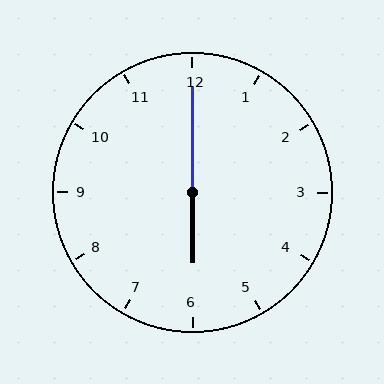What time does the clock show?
6:00.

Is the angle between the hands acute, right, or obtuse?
It is obtuse.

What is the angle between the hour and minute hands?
Approximately 180 degrees.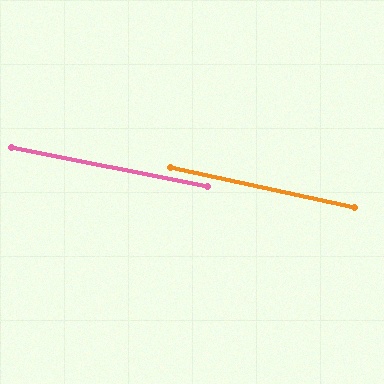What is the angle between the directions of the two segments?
Approximately 1 degree.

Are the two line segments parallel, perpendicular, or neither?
Parallel — their directions differ by only 0.9°.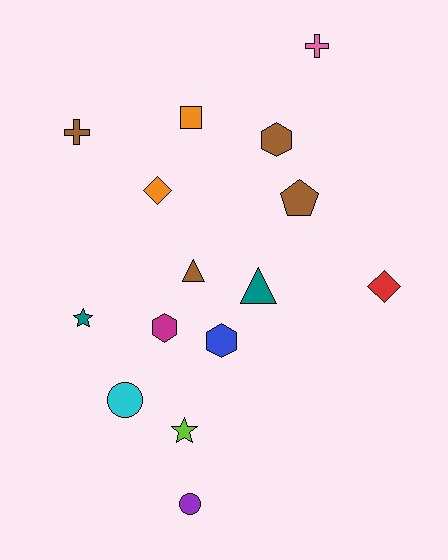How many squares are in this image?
There is 1 square.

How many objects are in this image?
There are 15 objects.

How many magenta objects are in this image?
There is 1 magenta object.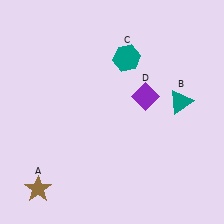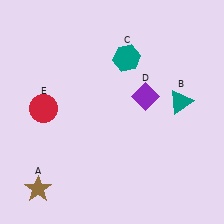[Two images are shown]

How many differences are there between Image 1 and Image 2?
There is 1 difference between the two images.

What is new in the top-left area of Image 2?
A red circle (E) was added in the top-left area of Image 2.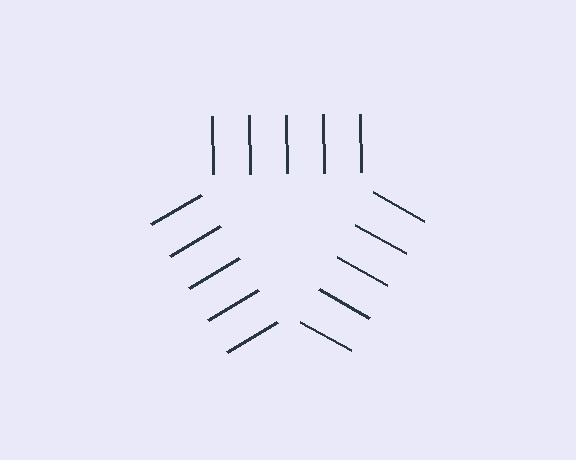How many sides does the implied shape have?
3 sides — the line-ends trace a triangle.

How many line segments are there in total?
15 — 5 along each of the 3 edges.